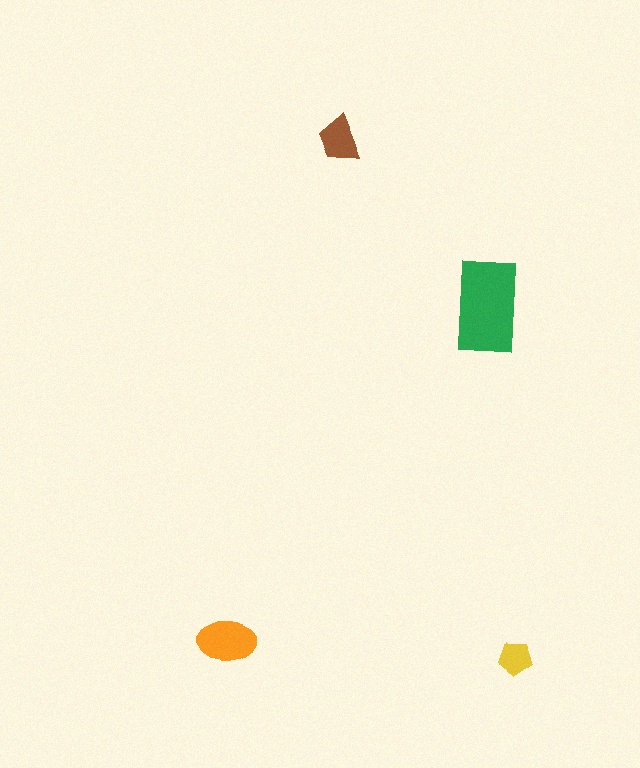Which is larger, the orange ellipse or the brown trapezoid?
The orange ellipse.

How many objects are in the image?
There are 4 objects in the image.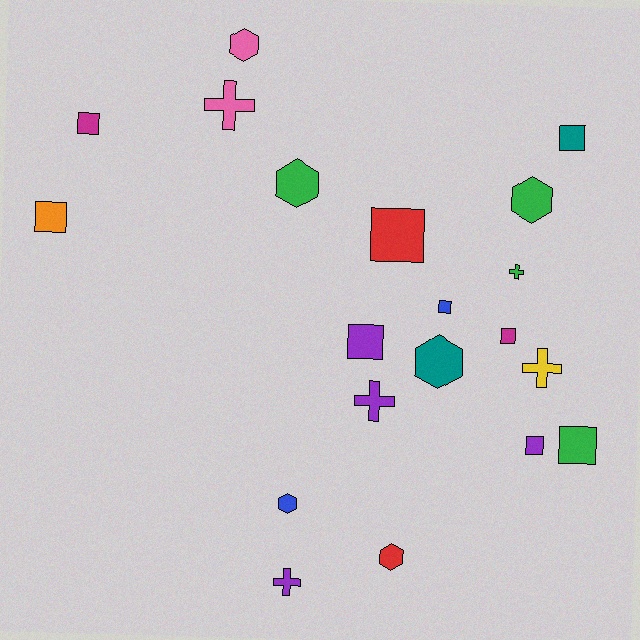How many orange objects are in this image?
There is 1 orange object.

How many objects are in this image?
There are 20 objects.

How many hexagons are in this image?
There are 6 hexagons.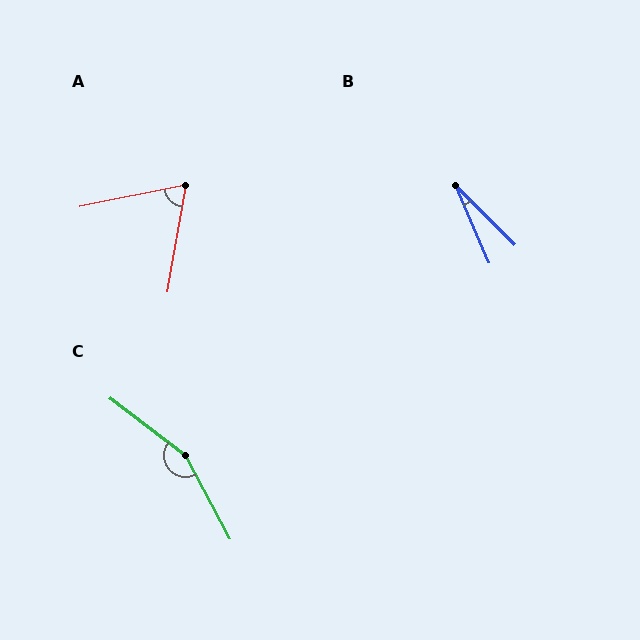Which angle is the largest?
C, at approximately 155 degrees.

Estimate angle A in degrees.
Approximately 68 degrees.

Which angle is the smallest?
B, at approximately 22 degrees.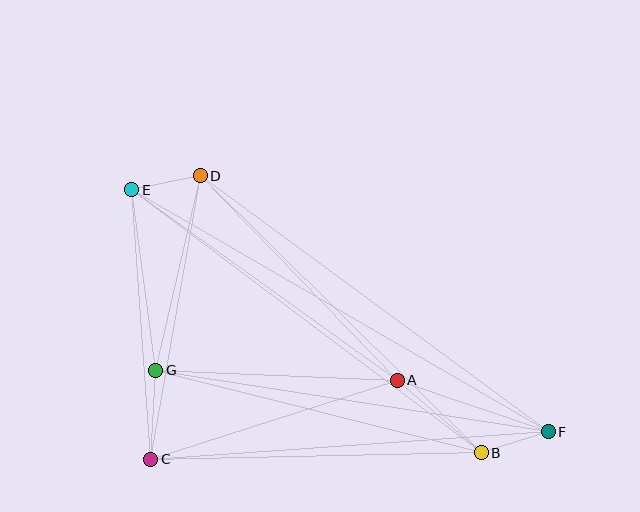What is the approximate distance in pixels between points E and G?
The distance between E and G is approximately 182 pixels.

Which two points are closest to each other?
Points D and E are closest to each other.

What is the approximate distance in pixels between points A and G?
The distance between A and G is approximately 241 pixels.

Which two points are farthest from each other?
Points E and F are farthest from each other.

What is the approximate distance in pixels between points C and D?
The distance between C and D is approximately 288 pixels.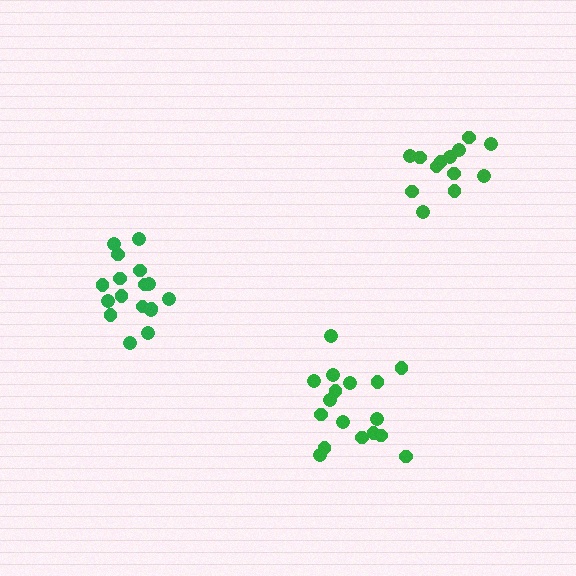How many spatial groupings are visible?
There are 3 spatial groupings.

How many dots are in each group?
Group 1: 17 dots, Group 2: 17 dots, Group 3: 13 dots (47 total).